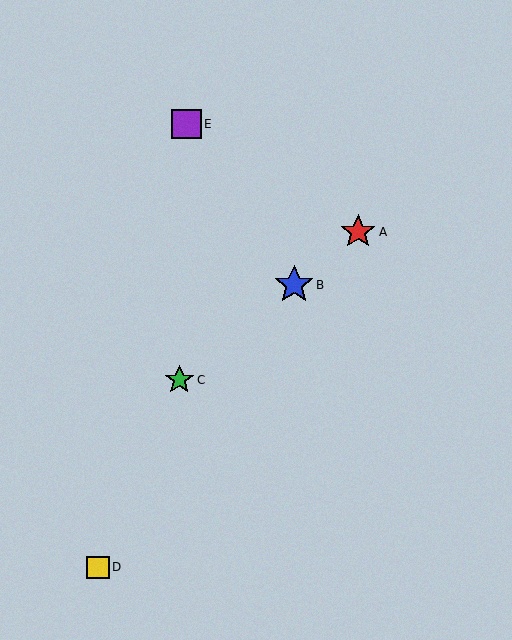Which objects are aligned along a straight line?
Objects A, B, C are aligned along a straight line.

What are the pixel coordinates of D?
Object D is at (98, 567).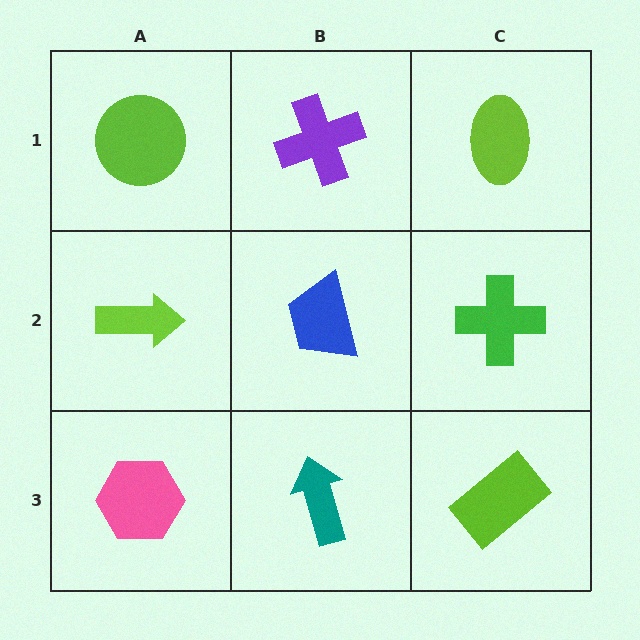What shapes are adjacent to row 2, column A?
A lime circle (row 1, column A), a pink hexagon (row 3, column A), a blue trapezoid (row 2, column B).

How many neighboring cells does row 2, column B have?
4.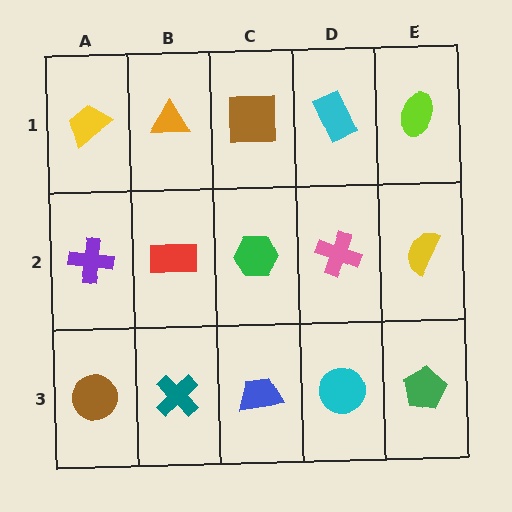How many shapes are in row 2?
5 shapes.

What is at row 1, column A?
A yellow trapezoid.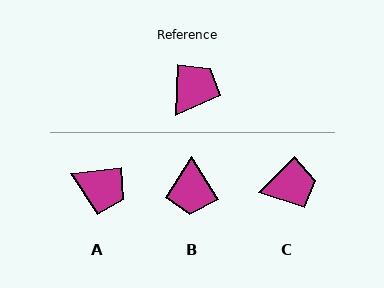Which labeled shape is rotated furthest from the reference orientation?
B, about 147 degrees away.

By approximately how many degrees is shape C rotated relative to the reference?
Approximately 42 degrees clockwise.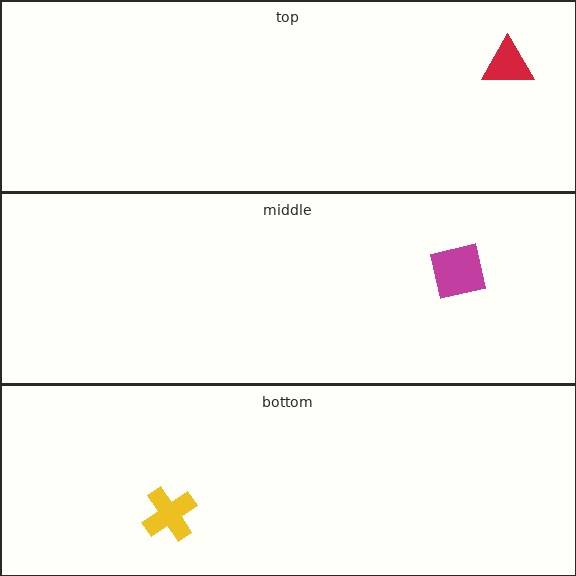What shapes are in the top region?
The red triangle.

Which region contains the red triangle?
The top region.